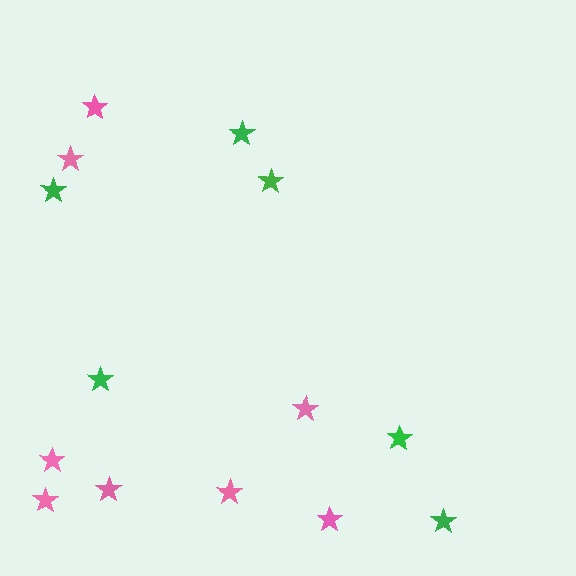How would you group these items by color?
There are 2 groups: one group of pink stars (8) and one group of green stars (6).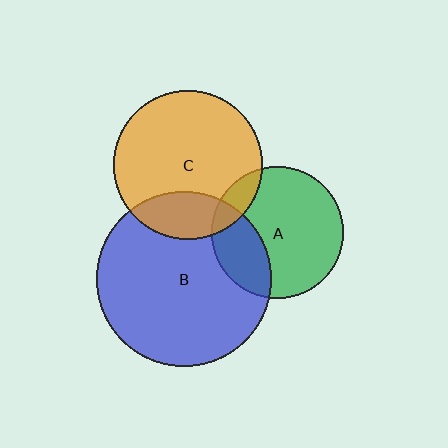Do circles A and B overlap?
Yes.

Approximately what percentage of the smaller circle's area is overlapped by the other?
Approximately 30%.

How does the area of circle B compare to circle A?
Approximately 1.8 times.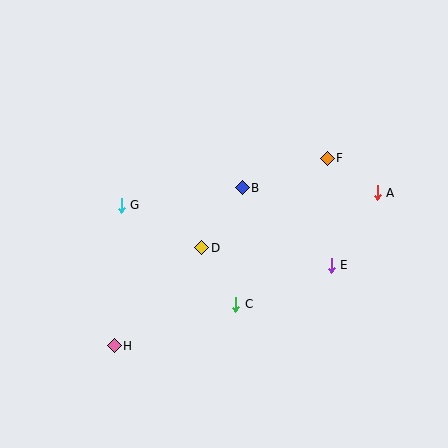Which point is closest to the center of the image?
Point D at (202, 248) is closest to the center.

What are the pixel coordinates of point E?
Point E is at (331, 265).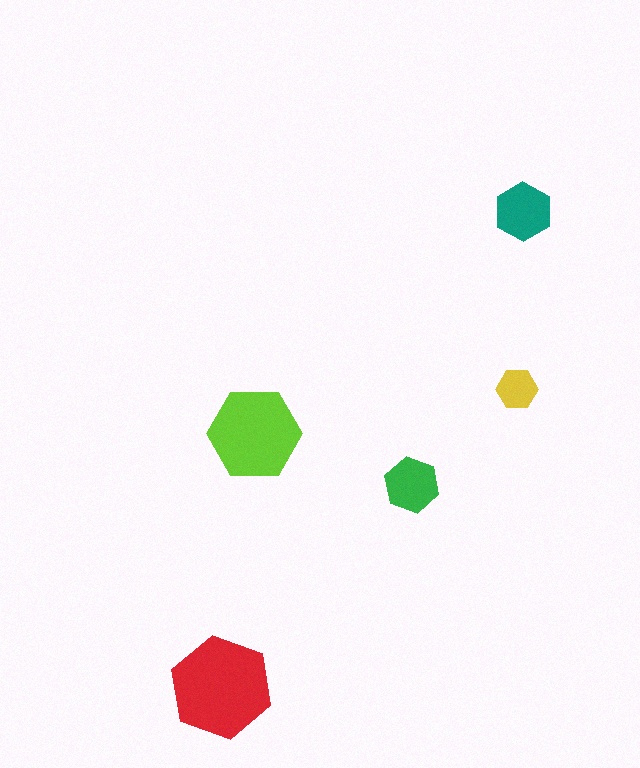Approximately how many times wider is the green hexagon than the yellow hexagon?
About 1.5 times wider.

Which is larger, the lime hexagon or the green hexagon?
The lime one.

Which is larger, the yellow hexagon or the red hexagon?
The red one.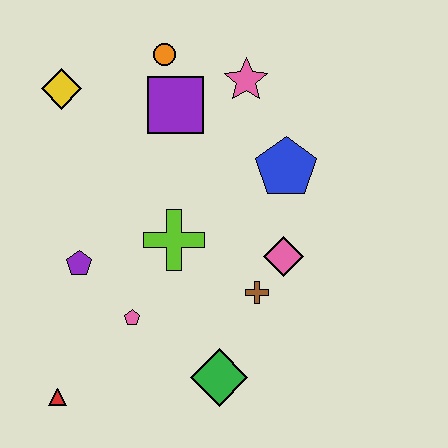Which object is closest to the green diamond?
The brown cross is closest to the green diamond.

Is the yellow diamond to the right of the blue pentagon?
No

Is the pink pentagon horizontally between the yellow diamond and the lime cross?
Yes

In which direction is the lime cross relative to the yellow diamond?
The lime cross is below the yellow diamond.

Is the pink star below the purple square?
No